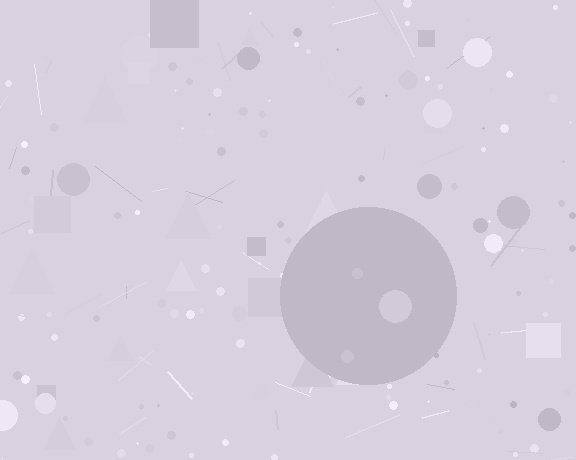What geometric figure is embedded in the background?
A circle is embedded in the background.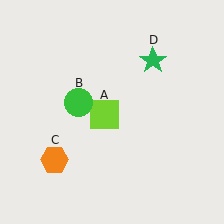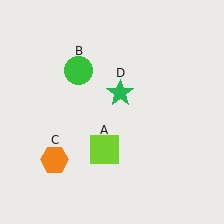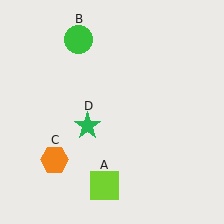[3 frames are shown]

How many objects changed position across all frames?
3 objects changed position: lime square (object A), green circle (object B), green star (object D).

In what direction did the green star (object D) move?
The green star (object D) moved down and to the left.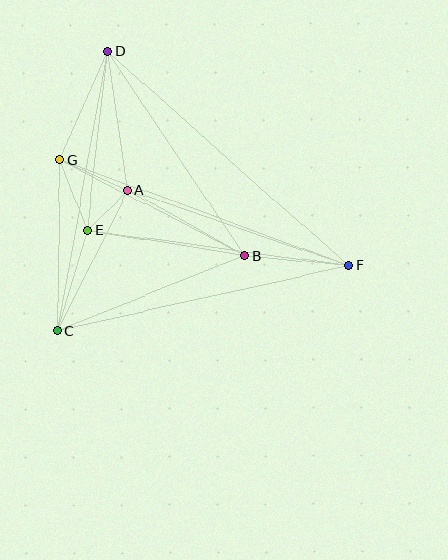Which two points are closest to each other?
Points A and E are closest to each other.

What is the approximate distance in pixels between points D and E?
The distance between D and E is approximately 180 pixels.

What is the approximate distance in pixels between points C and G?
The distance between C and G is approximately 171 pixels.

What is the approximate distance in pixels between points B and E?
The distance between B and E is approximately 160 pixels.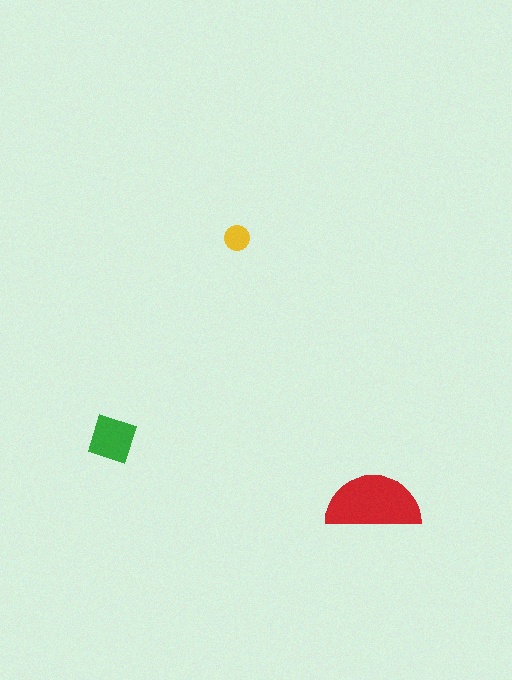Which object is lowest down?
The red semicircle is bottommost.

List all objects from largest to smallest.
The red semicircle, the green diamond, the yellow circle.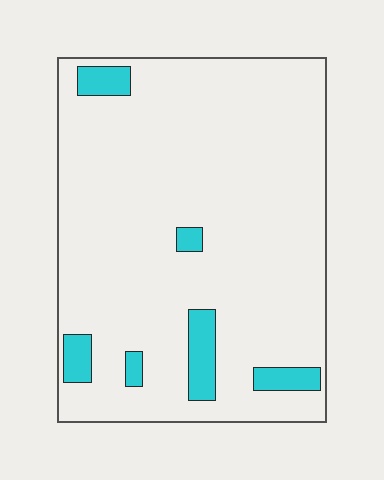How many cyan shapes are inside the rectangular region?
6.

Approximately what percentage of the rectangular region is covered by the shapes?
Approximately 10%.